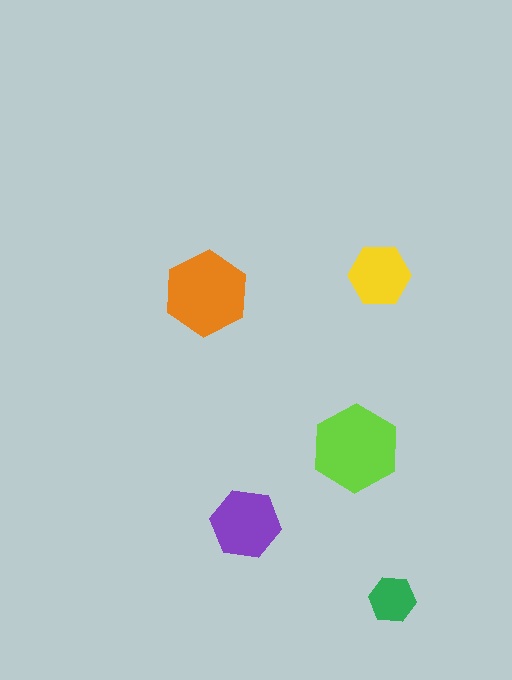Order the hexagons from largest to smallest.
the lime one, the orange one, the purple one, the yellow one, the green one.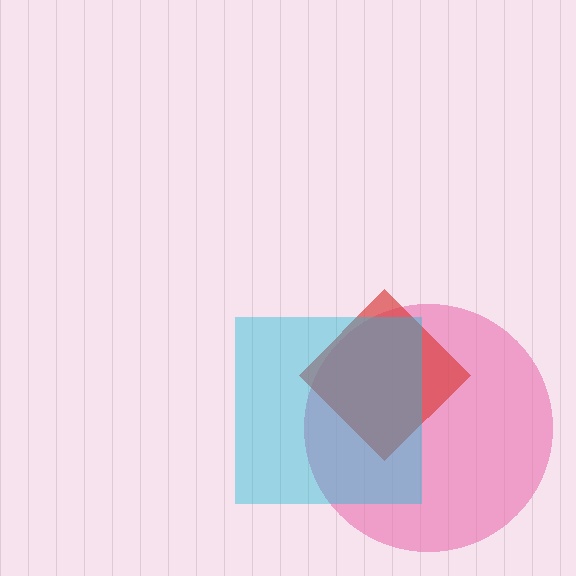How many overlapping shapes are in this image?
There are 3 overlapping shapes in the image.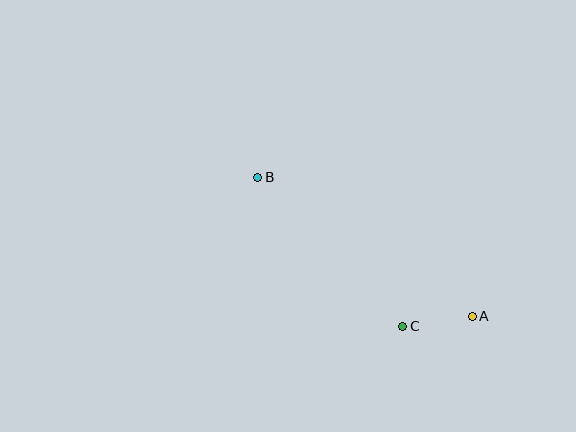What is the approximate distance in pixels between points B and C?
The distance between B and C is approximately 208 pixels.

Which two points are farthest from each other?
Points A and B are farthest from each other.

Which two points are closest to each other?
Points A and C are closest to each other.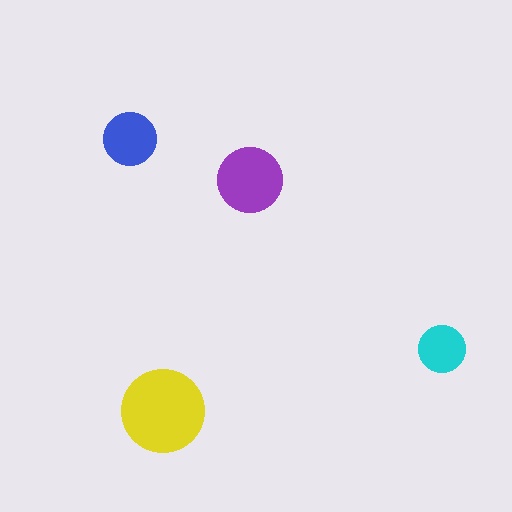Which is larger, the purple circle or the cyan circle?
The purple one.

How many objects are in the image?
There are 4 objects in the image.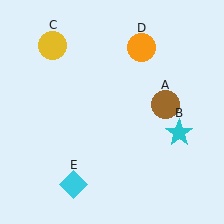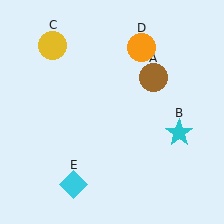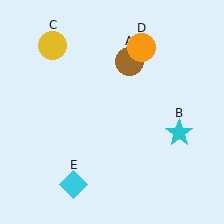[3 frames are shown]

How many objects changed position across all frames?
1 object changed position: brown circle (object A).